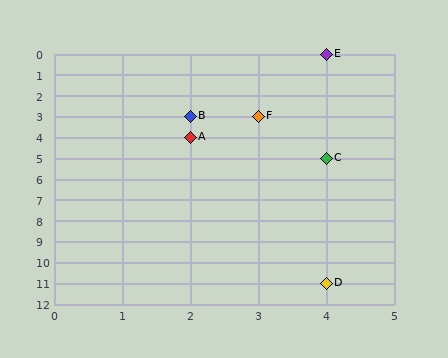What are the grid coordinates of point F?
Point F is at grid coordinates (3, 3).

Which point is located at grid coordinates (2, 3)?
Point B is at (2, 3).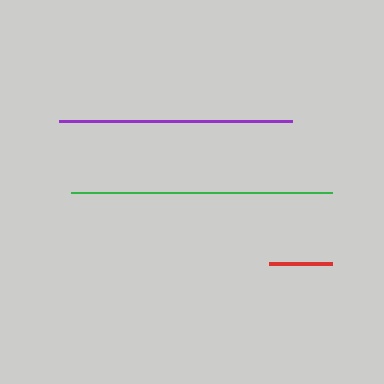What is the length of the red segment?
The red segment is approximately 64 pixels long.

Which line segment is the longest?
The green line is the longest at approximately 260 pixels.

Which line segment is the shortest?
The red line is the shortest at approximately 64 pixels.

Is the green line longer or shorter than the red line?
The green line is longer than the red line.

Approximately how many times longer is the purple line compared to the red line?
The purple line is approximately 3.7 times the length of the red line.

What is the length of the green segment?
The green segment is approximately 260 pixels long.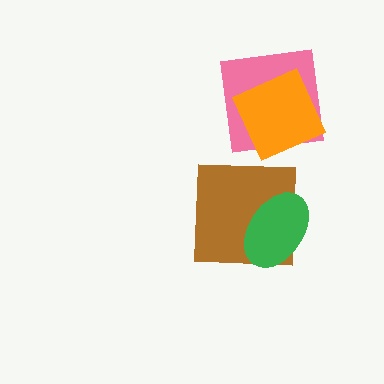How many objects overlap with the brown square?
1 object overlaps with the brown square.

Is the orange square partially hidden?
No, no other shape covers it.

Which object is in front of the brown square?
The green ellipse is in front of the brown square.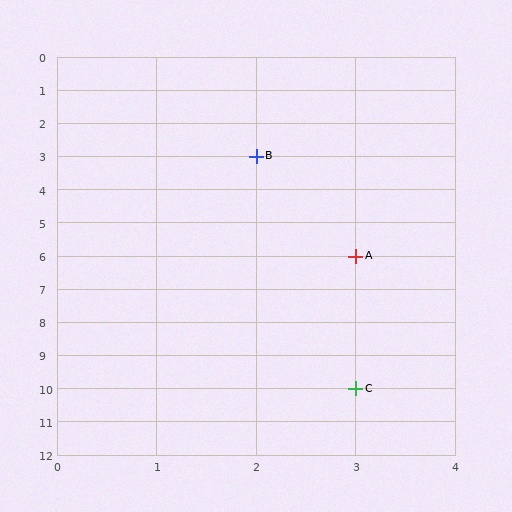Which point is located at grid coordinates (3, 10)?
Point C is at (3, 10).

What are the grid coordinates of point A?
Point A is at grid coordinates (3, 6).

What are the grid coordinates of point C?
Point C is at grid coordinates (3, 10).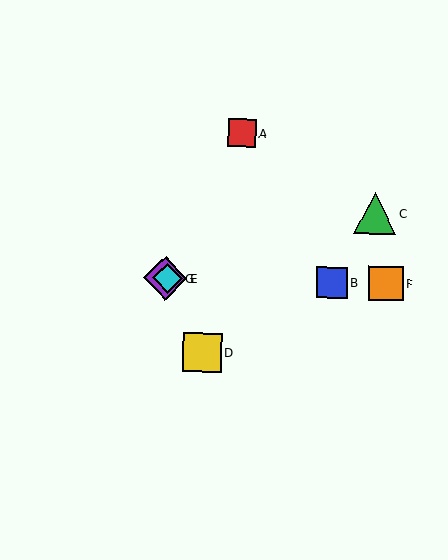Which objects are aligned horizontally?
Objects B, E, F, G are aligned horizontally.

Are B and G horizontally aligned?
Yes, both are at y≈282.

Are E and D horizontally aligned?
No, E is at y≈278 and D is at y≈352.